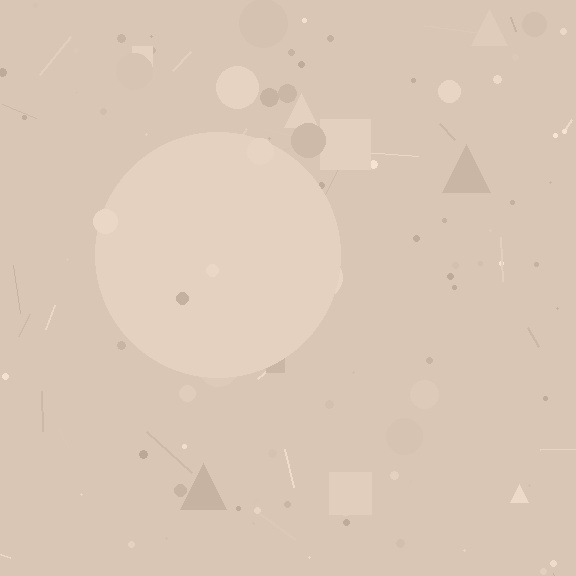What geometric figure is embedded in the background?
A circle is embedded in the background.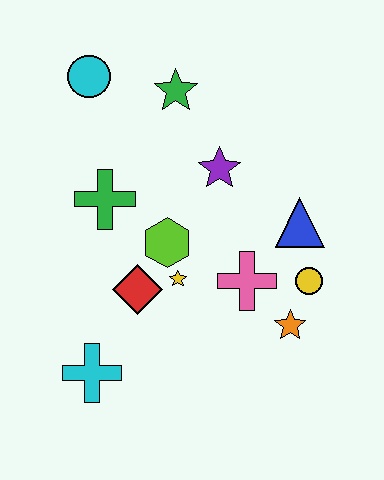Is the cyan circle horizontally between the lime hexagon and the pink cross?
No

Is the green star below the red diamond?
No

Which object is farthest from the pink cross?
The cyan circle is farthest from the pink cross.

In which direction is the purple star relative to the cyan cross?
The purple star is above the cyan cross.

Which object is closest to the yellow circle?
The orange star is closest to the yellow circle.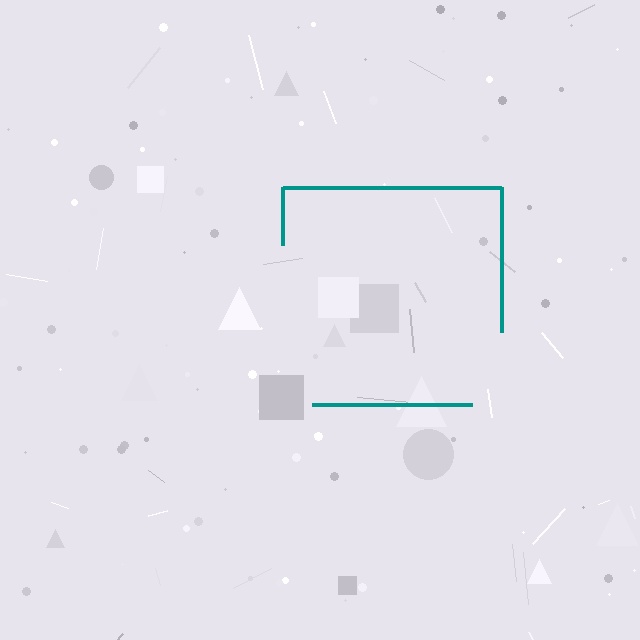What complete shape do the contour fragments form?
The contour fragments form a square.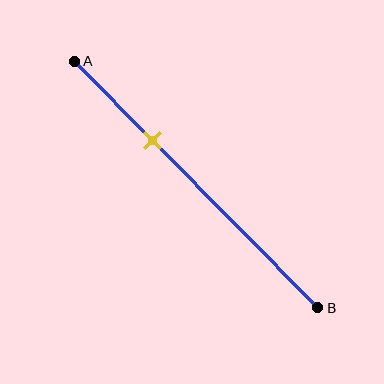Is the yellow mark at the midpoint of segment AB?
No, the mark is at about 30% from A, not at the 50% midpoint.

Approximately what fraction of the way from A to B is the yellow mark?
The yellow mark is approximately 30% of the way from A to B.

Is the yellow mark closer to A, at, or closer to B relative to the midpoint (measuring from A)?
The yellow mark is closer to point A than the midpoint of segment AB.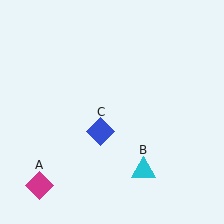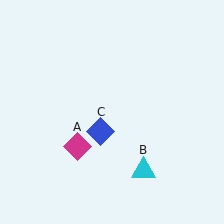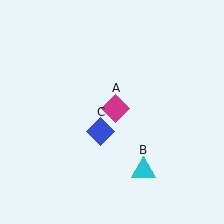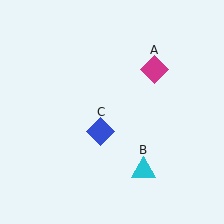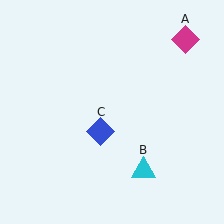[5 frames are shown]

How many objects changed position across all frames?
1 object changed position: magenta diamond (object A).